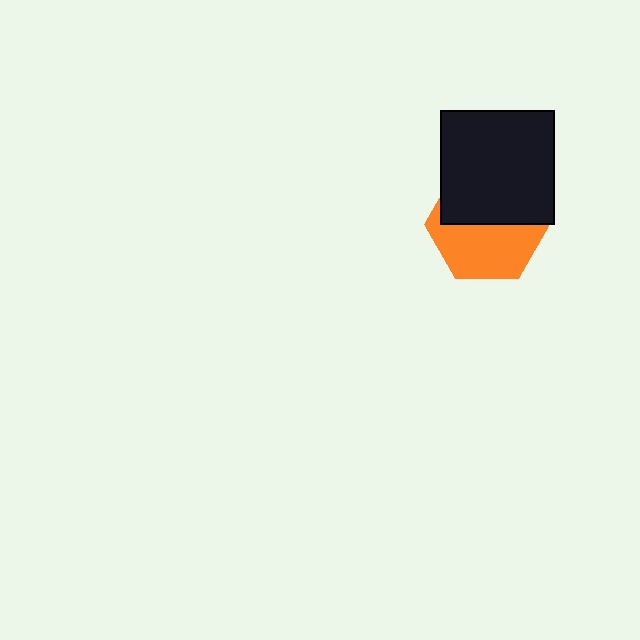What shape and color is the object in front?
The object in front is a black square.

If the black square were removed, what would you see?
You would see the complete orange hexagon.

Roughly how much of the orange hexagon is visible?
About half of it is visible (roughly 51%).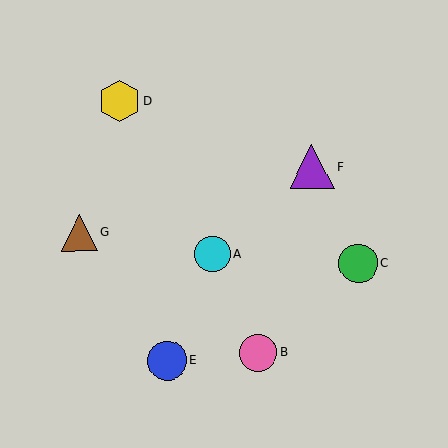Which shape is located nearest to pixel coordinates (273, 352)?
The pink circle (labeled B) at (258, 353) is nearest to that location.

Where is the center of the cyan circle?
The center of the cyan circle is at (213, 254).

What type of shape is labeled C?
Shape C is a green circle.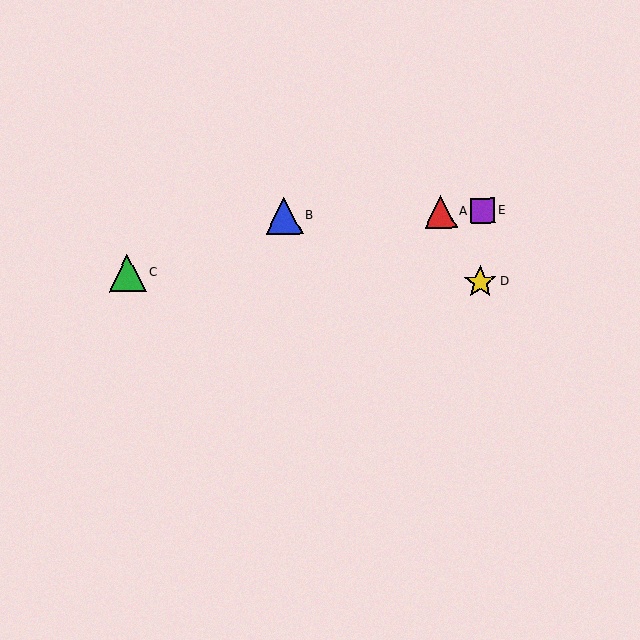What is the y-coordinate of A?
Object A is at y≈212.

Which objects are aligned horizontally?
Objects A, B, E are aligned horizontally.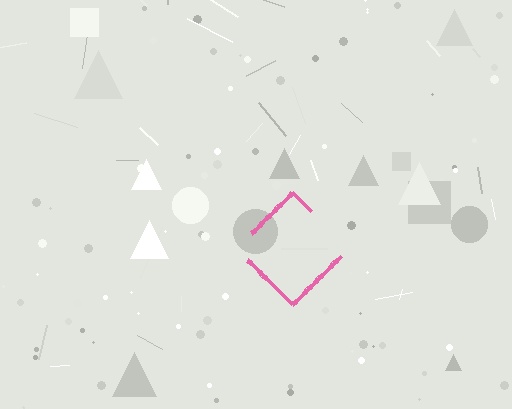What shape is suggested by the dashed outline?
The dashed outline suggests a diamond.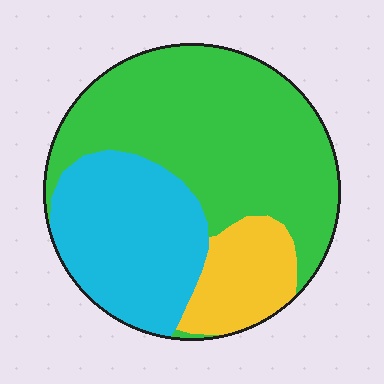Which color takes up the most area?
Green, at roughly 55%.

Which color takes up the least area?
Yellow, at roughly 15%.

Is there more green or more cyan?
Green.